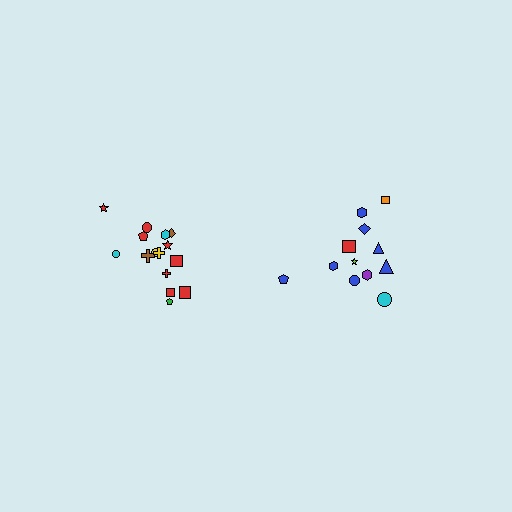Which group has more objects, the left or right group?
The left group.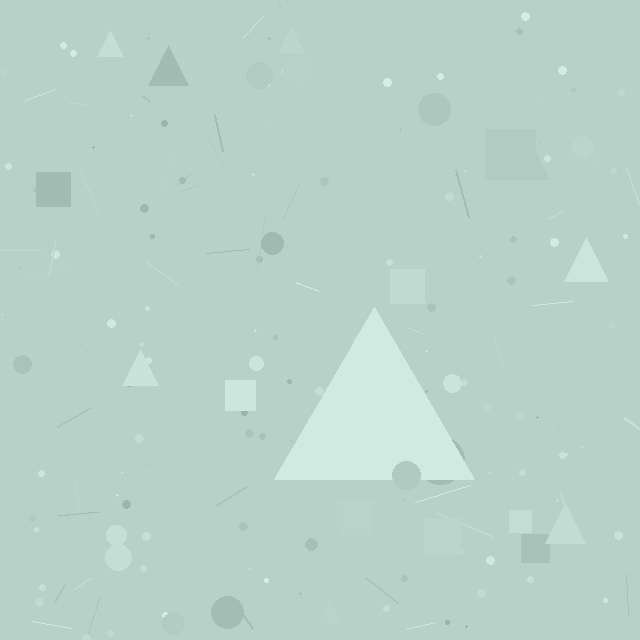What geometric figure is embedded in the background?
A triangle is embedded in the background.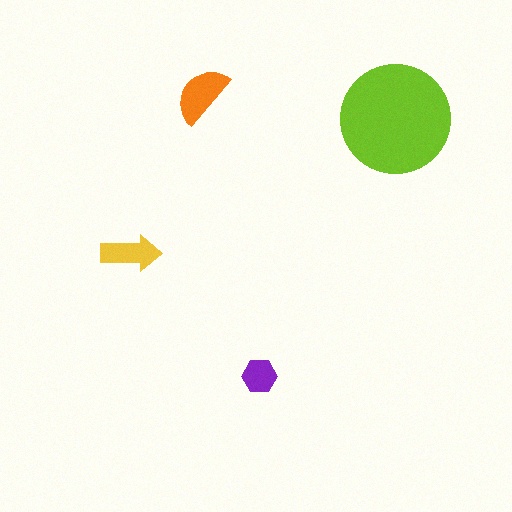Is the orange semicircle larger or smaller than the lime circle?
Smaller.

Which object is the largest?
The lime circle.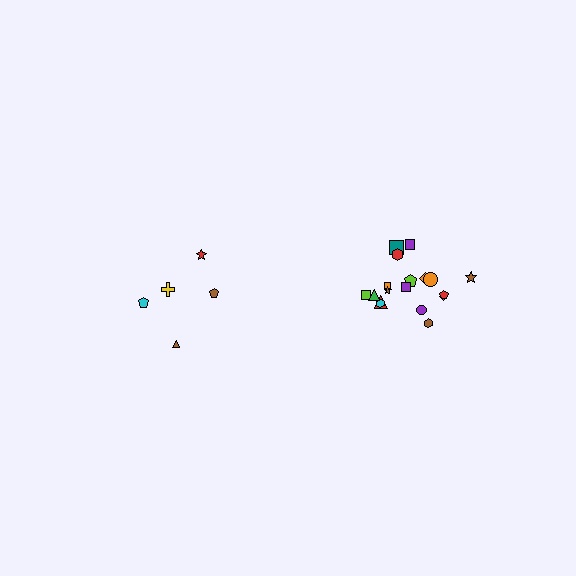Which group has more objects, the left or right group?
The right group.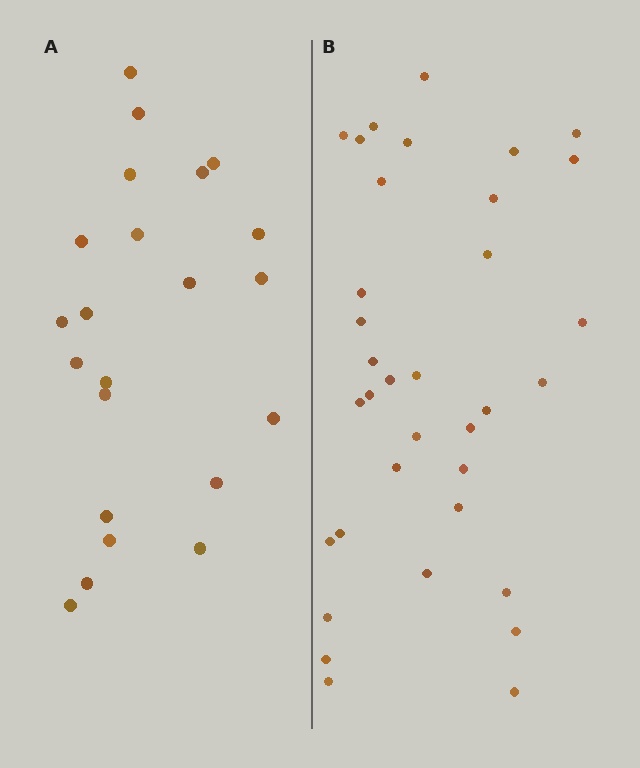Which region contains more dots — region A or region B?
Region B (the right region) has more dots.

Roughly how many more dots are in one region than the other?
Region B has approximately 15 more dots than region A.